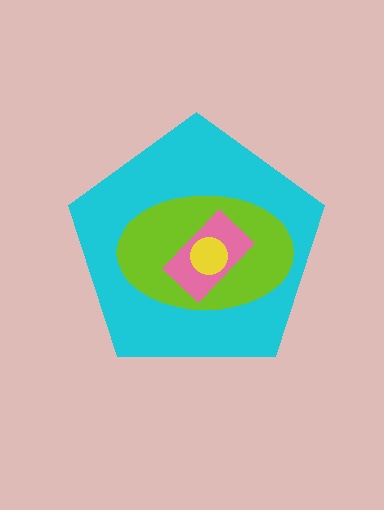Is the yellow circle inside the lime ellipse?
Yes.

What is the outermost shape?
The cyan pentagon.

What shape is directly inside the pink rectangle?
The yellow circle.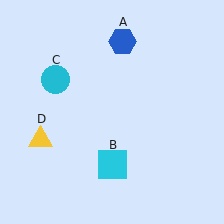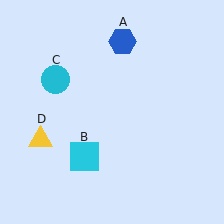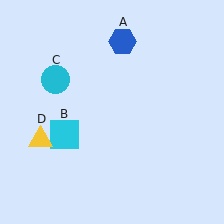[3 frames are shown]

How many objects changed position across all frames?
1 object changed position: cyan square (object B).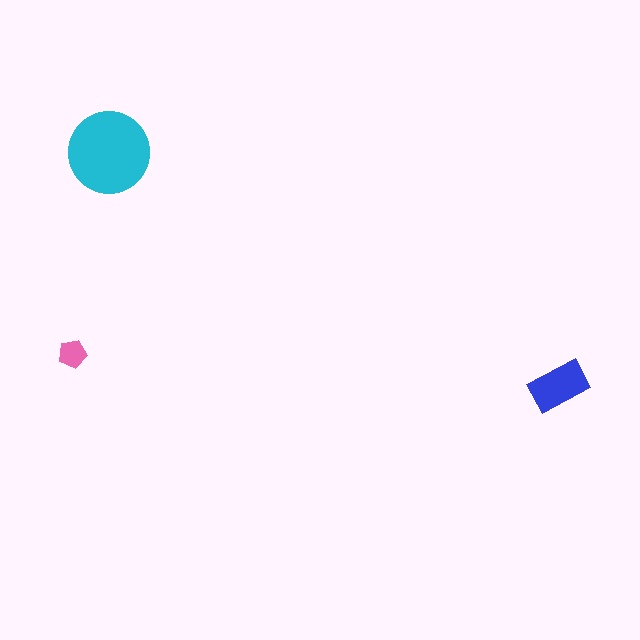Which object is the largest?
The cyan circle.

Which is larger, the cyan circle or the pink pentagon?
The cyan circle.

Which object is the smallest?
The pink pentagon.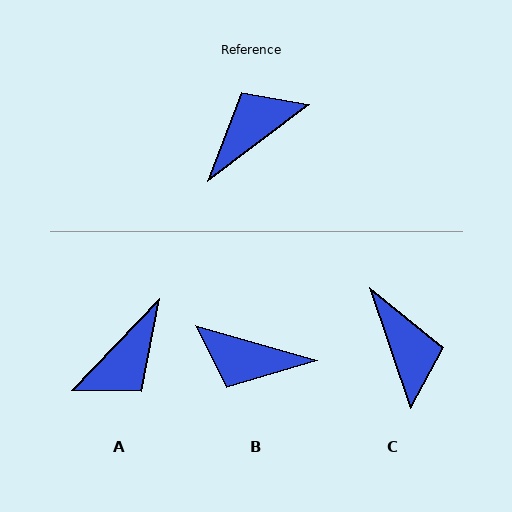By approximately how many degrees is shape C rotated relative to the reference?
Approximately 109 degrees clockwise.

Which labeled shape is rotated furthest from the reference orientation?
A, about 170 degrees away.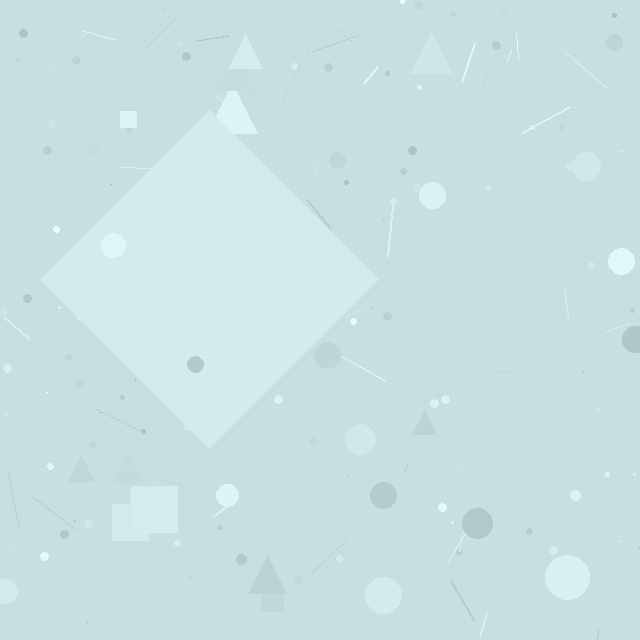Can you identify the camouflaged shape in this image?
The camouflaged shape is a diamond.